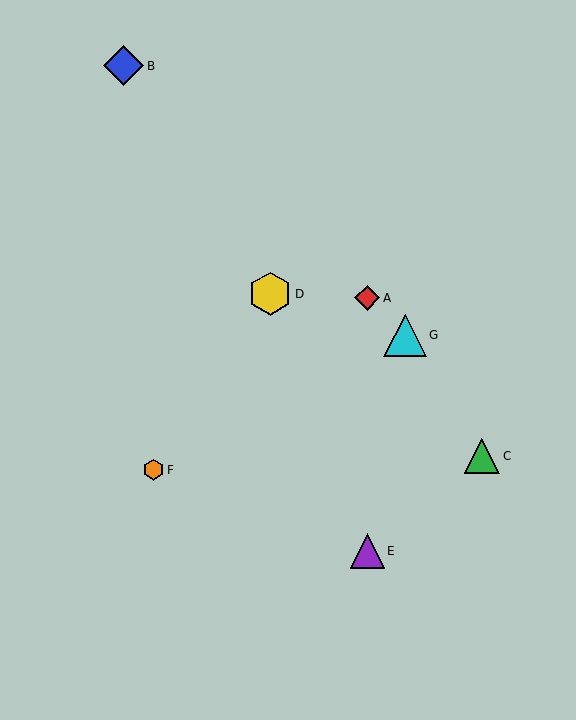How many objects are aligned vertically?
2 objects (A, E) are aligned vertically.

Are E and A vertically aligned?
Yes, both are at x≈367.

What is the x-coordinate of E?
Object E is at x≈367.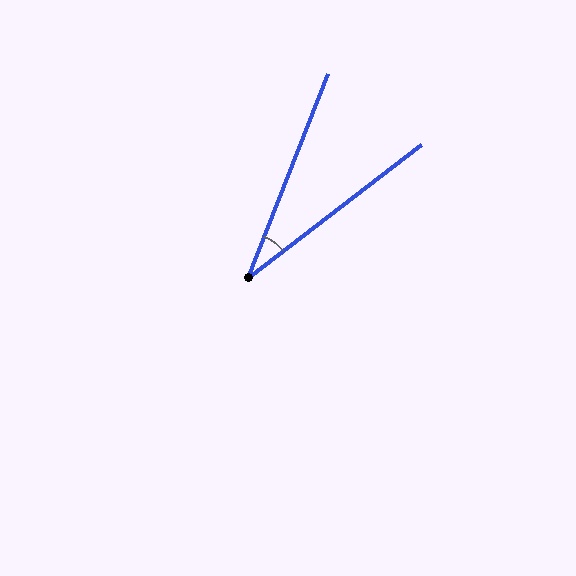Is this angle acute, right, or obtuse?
It is acute.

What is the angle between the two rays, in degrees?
Approximately 31 degrees.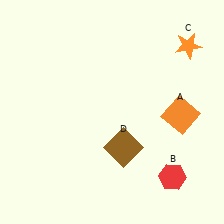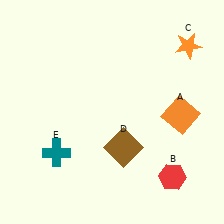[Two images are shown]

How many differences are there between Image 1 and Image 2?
There is 1 difference between the two images.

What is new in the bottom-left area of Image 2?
A teal cross (E) was added in the bottom-left area of Image 2.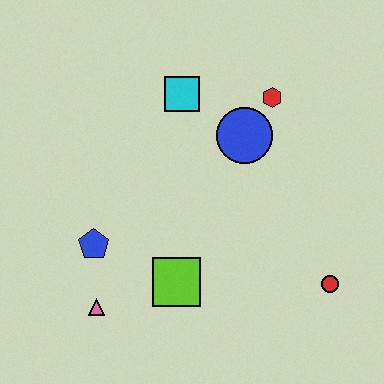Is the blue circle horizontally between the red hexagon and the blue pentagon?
Yes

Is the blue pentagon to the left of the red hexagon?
Yes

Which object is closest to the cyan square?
The blue circle is closest to the cyan square.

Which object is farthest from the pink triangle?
The red hexagon is farthest from the pink triangle.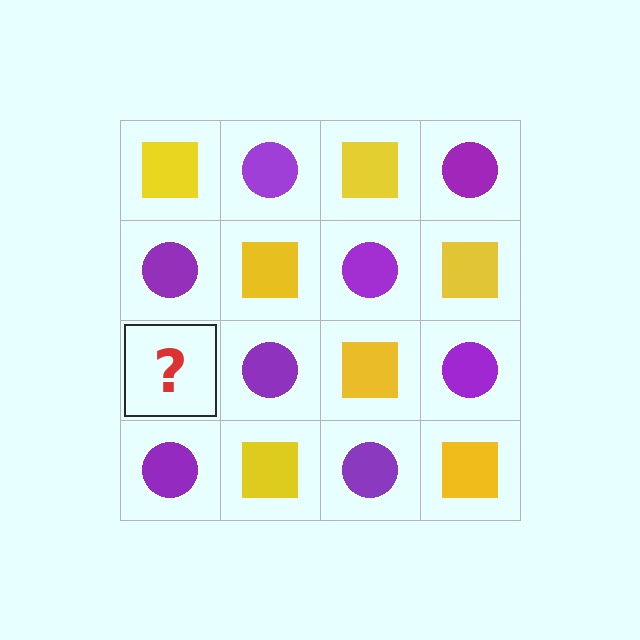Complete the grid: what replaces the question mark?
The question mark should be replaced with a yellow square.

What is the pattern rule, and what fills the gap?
The rule is that it alternates yellow square and purple circle in a checkerboard pattern. The gap should be filled with a yellow square.